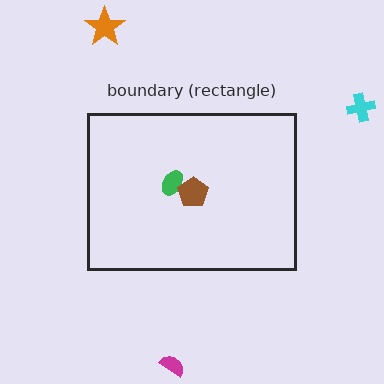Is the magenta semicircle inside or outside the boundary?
Outside.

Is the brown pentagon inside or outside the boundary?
Inside.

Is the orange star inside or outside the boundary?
Outside.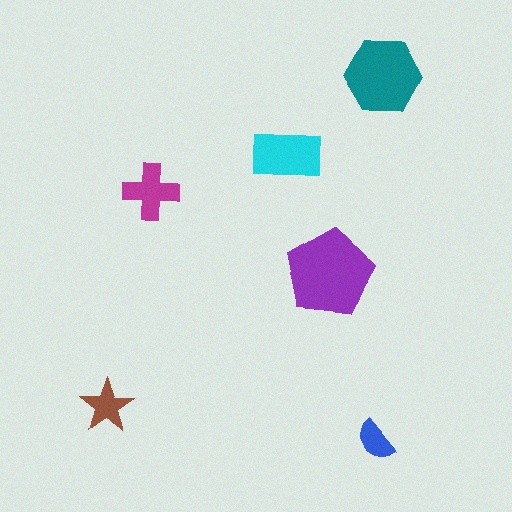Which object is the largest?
The purple pentagon.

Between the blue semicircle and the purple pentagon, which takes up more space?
The purple pentagon.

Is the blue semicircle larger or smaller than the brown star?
Smaller.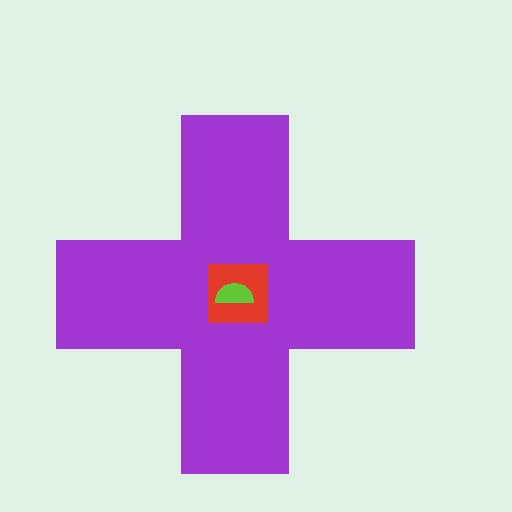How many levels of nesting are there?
3.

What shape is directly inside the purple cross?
The red square.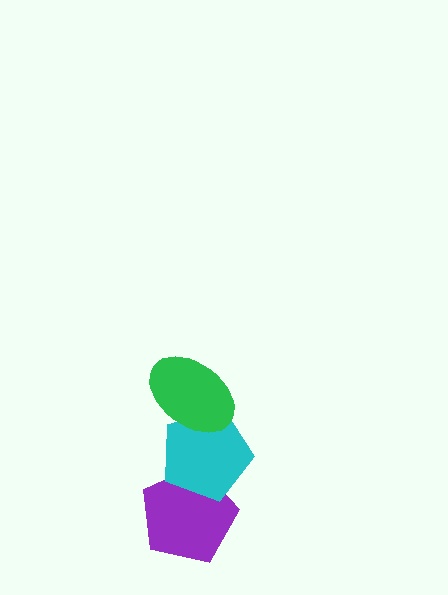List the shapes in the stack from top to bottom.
From top to bottom: the green ellipse, the cyan pentagon, the purple pentagon.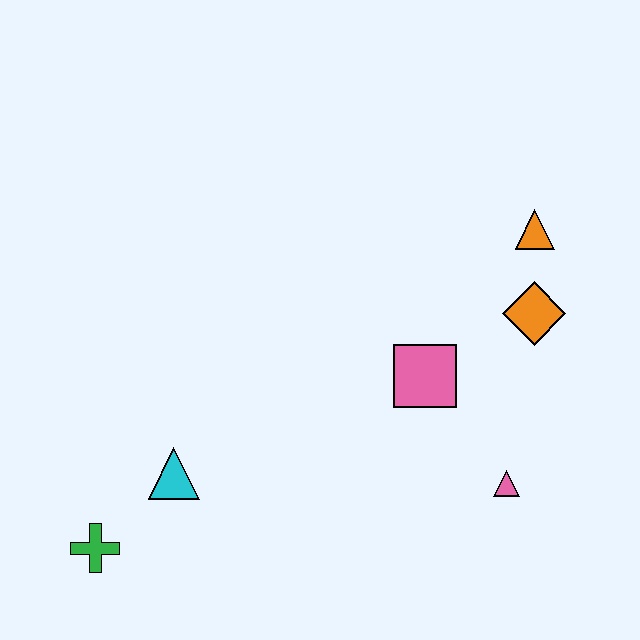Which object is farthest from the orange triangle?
The green cross is farthest from the orange triangle.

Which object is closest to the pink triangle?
The pink square is closest to the pink triangle.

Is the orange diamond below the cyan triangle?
No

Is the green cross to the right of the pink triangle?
No